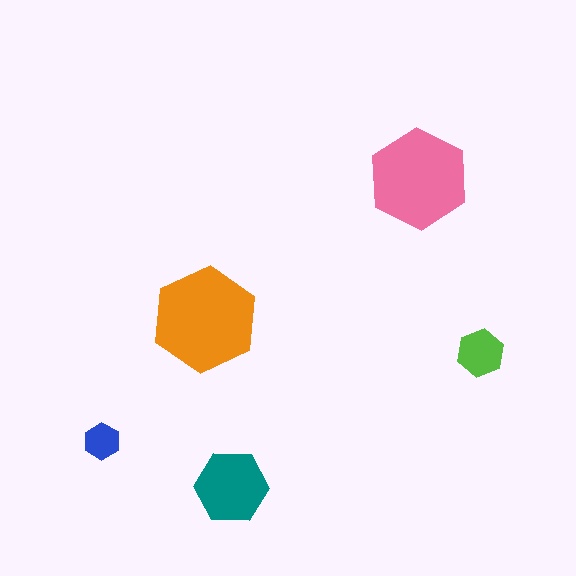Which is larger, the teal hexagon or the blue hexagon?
The teal one.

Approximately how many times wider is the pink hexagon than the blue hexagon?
About 3 times wider.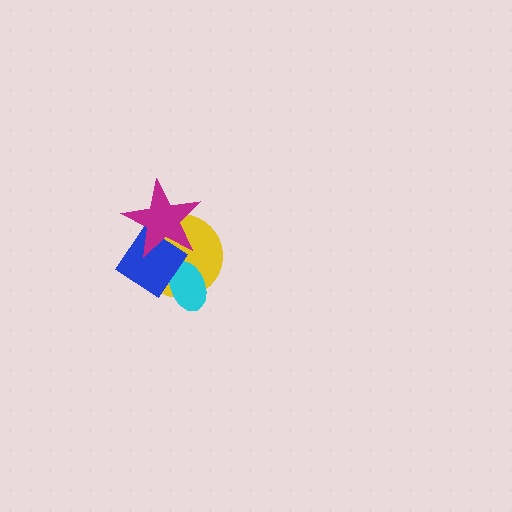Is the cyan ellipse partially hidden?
Yes, it is partially covered by another shape.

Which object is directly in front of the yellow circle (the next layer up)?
The cyan ellipse is directly in front of the yellow circle.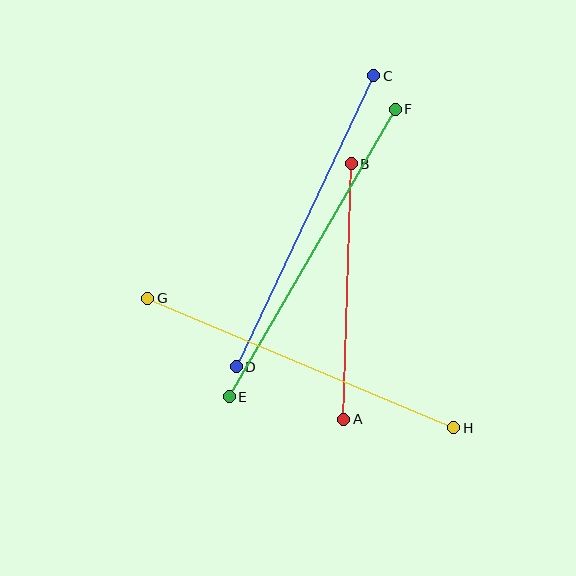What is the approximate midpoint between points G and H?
The midpoint is at approximately (301, 363) pixels.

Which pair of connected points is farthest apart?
Points G and H are farthest apart.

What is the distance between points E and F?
The distance is approximately 332 pixels.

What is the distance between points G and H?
The distance is approximately 332 pixels.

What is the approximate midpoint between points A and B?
The midpoint is at approximately (348, 291) pixels.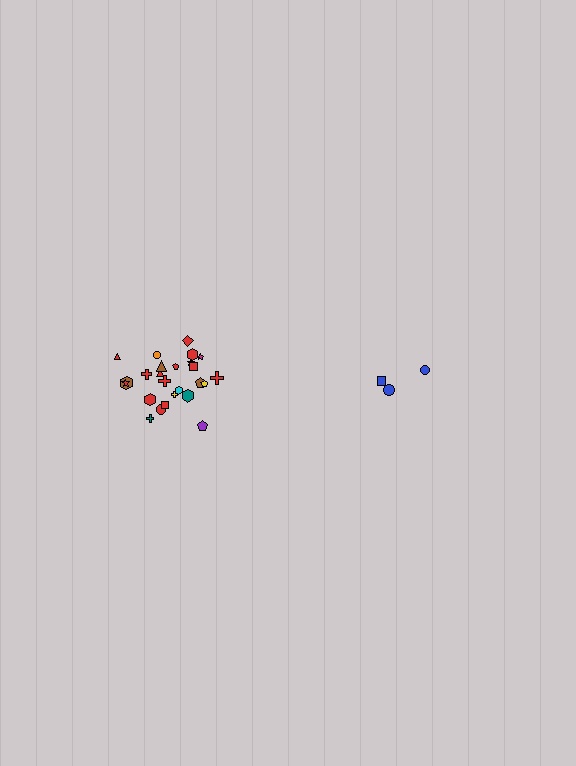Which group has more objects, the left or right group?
The left group.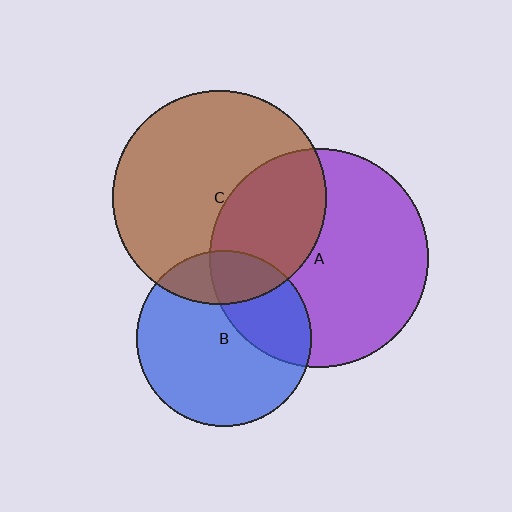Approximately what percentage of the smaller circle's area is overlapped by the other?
Approximately 30%.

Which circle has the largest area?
Circle A (purple).